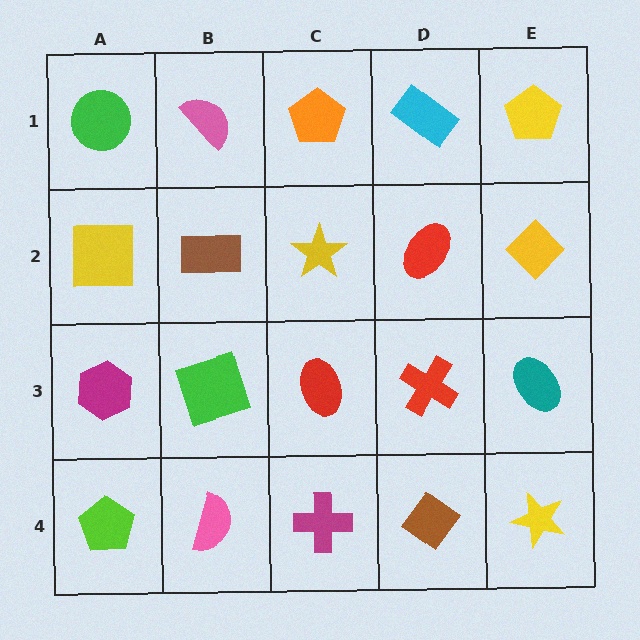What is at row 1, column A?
A green circle.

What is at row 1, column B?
A pink semicircle.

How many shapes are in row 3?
5 shapes.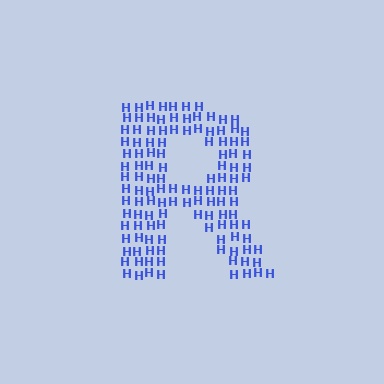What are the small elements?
The small elements are letter H's.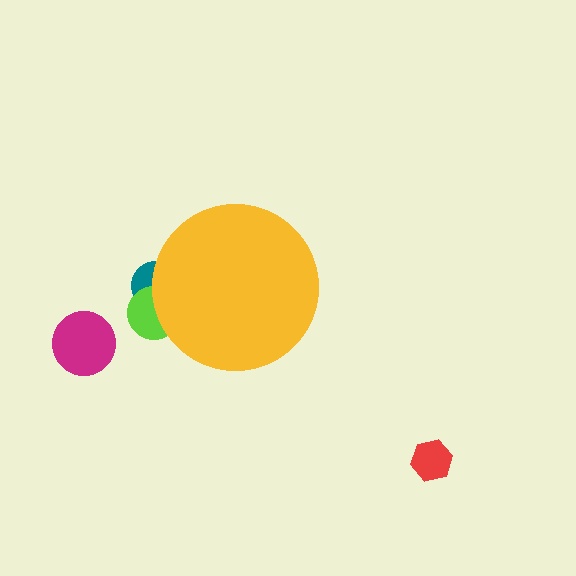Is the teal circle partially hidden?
Yes, the teal circle is partially hidden behind the yellow circle.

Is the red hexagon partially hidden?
No, the red hexagon is fully visible.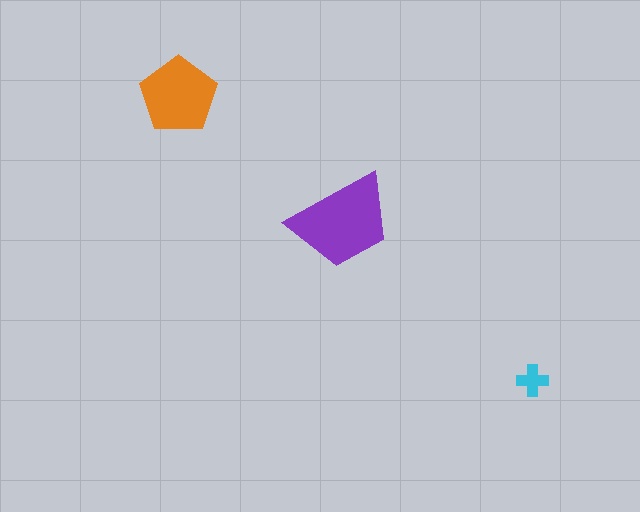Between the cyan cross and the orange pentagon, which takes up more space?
The orange pentagon.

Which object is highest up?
The orange pentagon is topmost.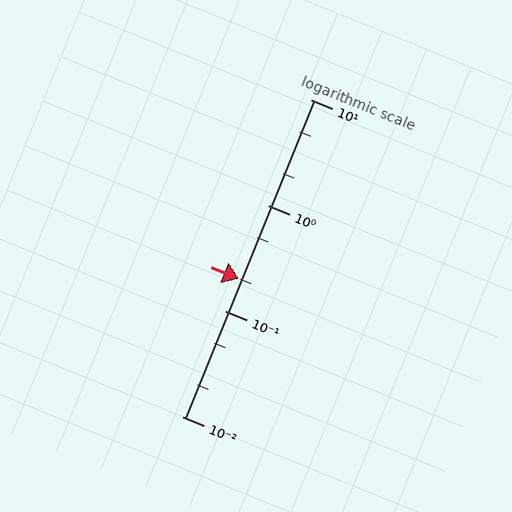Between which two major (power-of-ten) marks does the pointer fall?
The pointer is between 0.1 and 1.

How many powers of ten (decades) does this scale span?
The scale spans 3 decades, from 0.01 to 10.